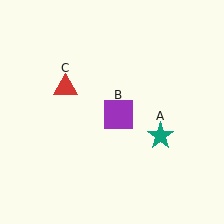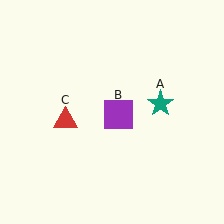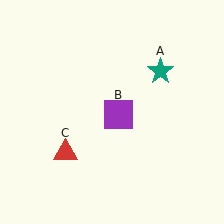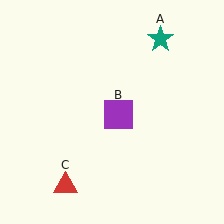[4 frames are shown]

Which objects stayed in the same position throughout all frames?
Purple square (object B) remained stationary.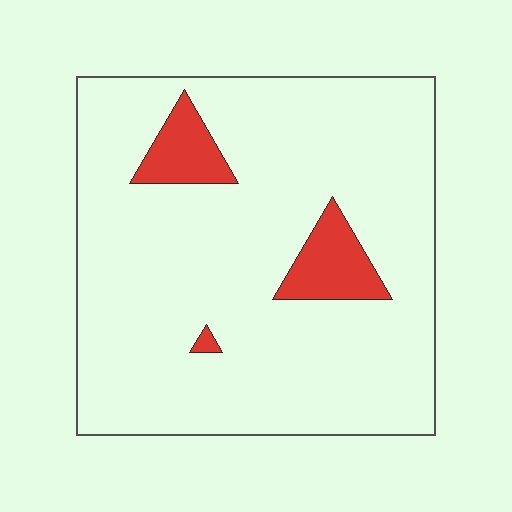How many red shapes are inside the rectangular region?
3.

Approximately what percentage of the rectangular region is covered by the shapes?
Approximately 10%.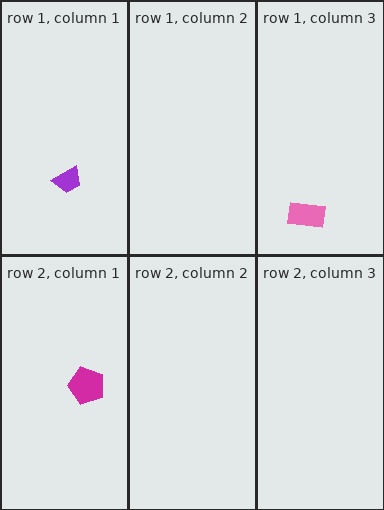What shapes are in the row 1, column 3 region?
The pink rectangle.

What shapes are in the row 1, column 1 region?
The purple trapezoid.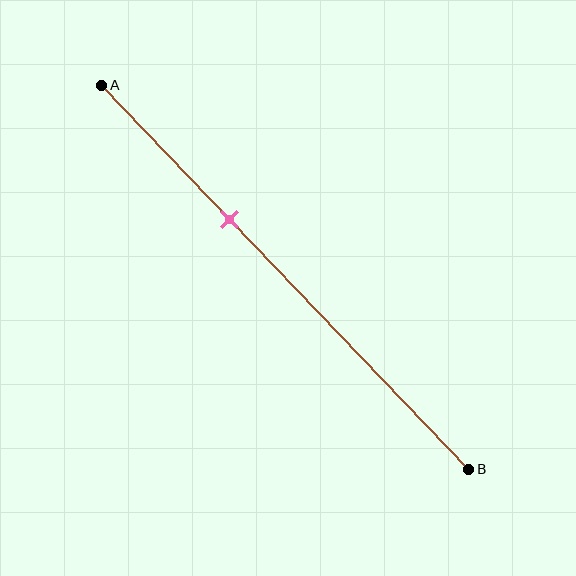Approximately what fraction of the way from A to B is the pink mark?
The pink mark is approximately 35% of the way from A to B.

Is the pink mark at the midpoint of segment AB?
No, the mark is at about 35% from A, not at the 50% midpoint.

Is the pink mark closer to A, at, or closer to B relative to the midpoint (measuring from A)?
The pink mark is closer to point A than the midpoint of segment AB.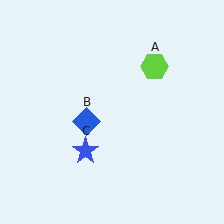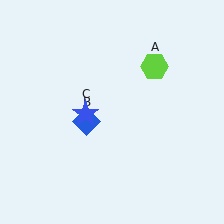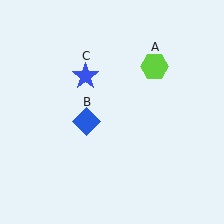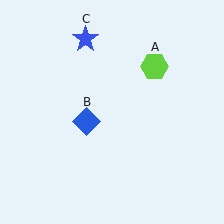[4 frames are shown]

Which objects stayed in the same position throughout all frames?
Lime hexagon (object A) and blue diamond (object B) remained stationary.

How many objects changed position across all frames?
1 object changed position: blue star (object C).